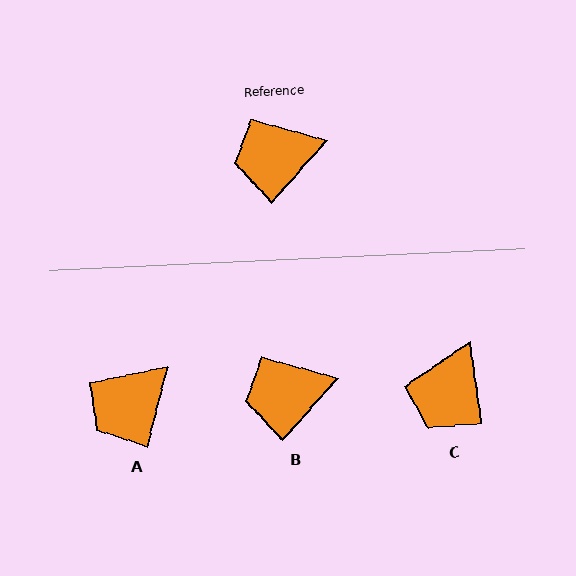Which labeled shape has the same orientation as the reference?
B.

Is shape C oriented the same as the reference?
No, it is off by about 51 degrees.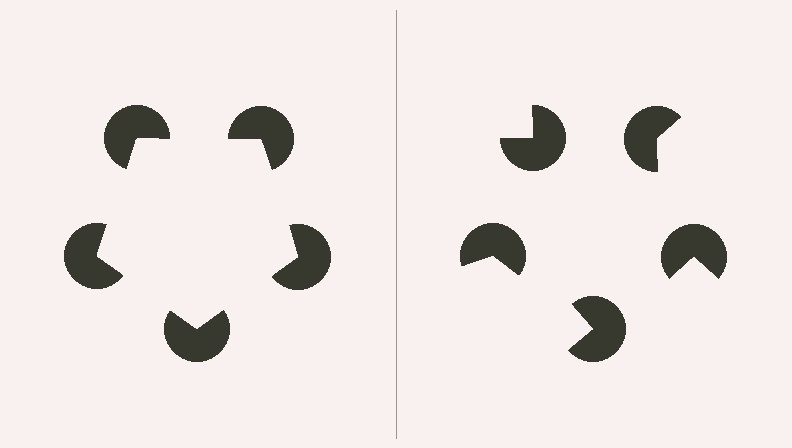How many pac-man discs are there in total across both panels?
10 — 5 on each side.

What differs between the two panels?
The pac-man discs are positioned identically on both sides; only the wedge orientations differ. On the left they align to a pentagon; on the right they are misaligned.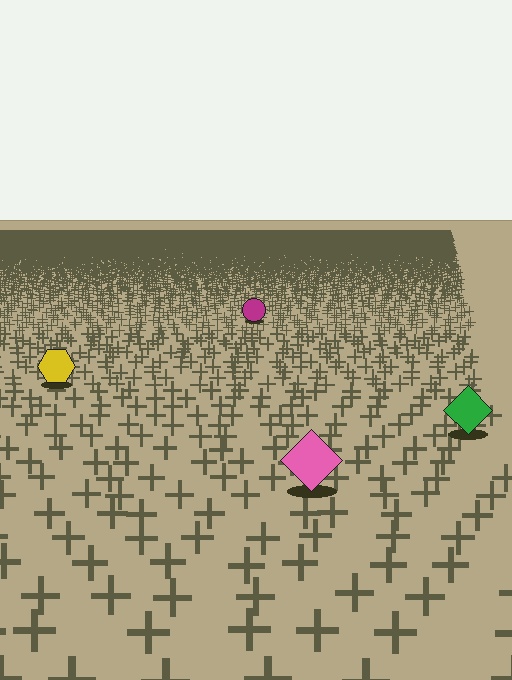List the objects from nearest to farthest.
From nearest to farthest: the pink diamond, the green diamond, the yellow hexagon, the magenta circle.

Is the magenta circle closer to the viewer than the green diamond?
No. The green diamond is closer — you can tell from the texture gradient: the ground texture is coarser near it.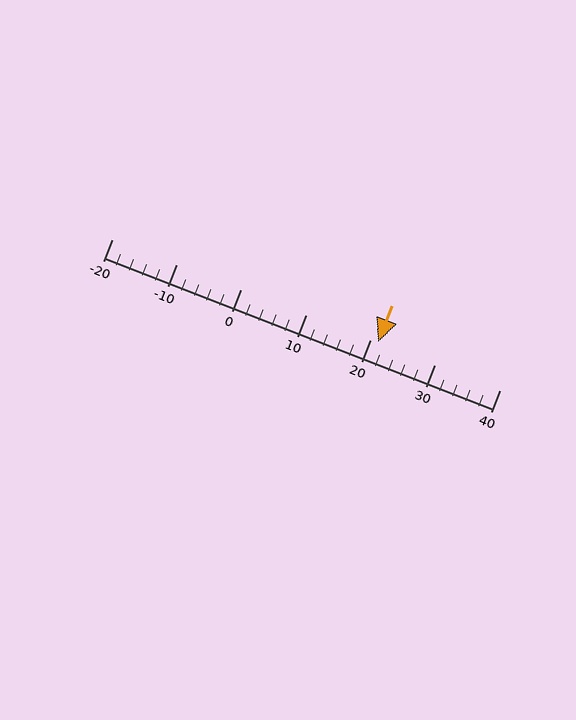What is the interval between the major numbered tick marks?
The major tick marks are spaced 10 units apart.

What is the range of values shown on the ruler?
The ruler shows values from -20 to 40.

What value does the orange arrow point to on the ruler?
The orange arrow points to approximately 21.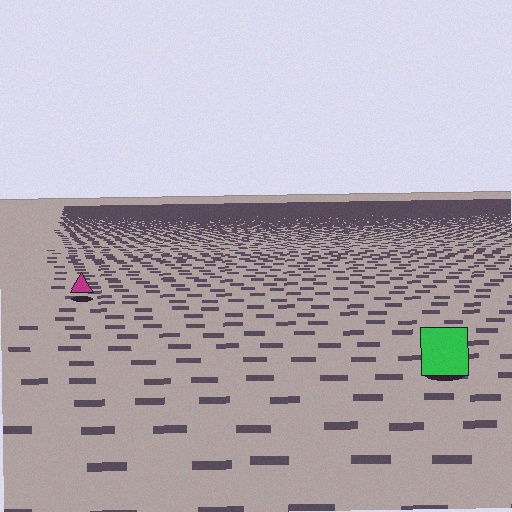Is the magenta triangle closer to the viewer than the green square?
No. The green square is closer — you can tell from the texture gradient: the ground texture is coarser near it.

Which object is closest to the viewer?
The green square is closest. The texture marks near it are larger and more spread out.